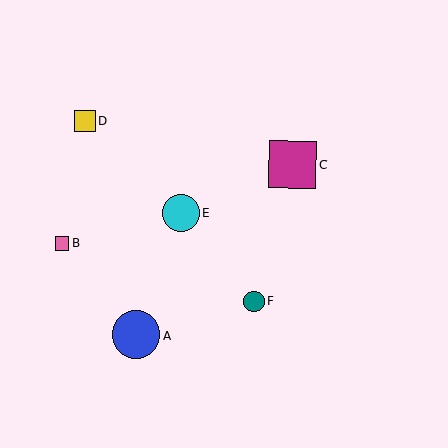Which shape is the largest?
The blue circle (labeled A) is the largest.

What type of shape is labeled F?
Shape F is a teal circle.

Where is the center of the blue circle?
The center of the blue circle is at (136, 335).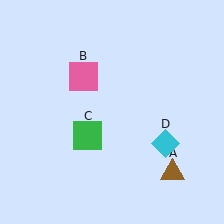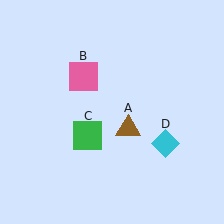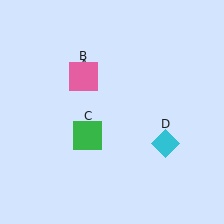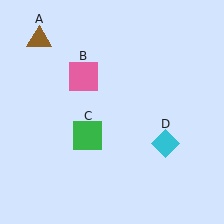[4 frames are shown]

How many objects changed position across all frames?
1 object changed position: brown triangle (object A).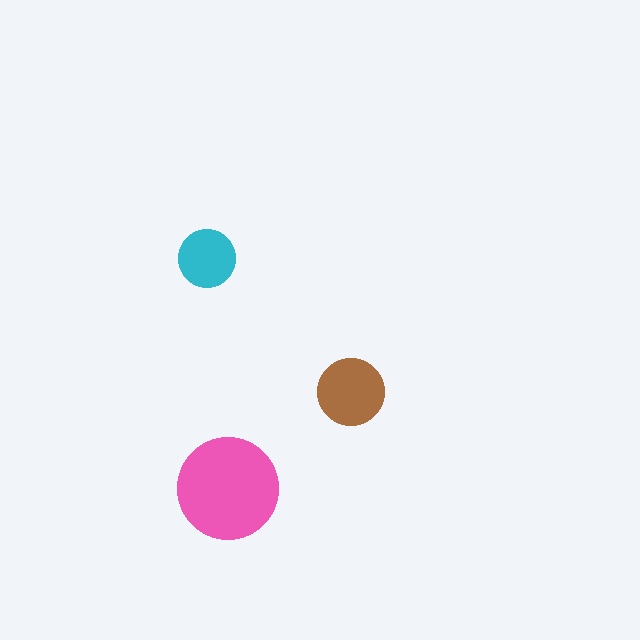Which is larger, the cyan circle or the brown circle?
The brown one.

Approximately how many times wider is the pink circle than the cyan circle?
About 2 times wider.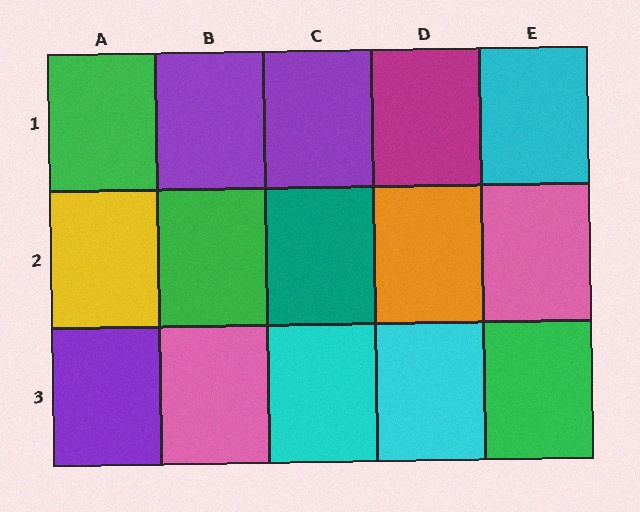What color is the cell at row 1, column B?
Purple.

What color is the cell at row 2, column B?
Green.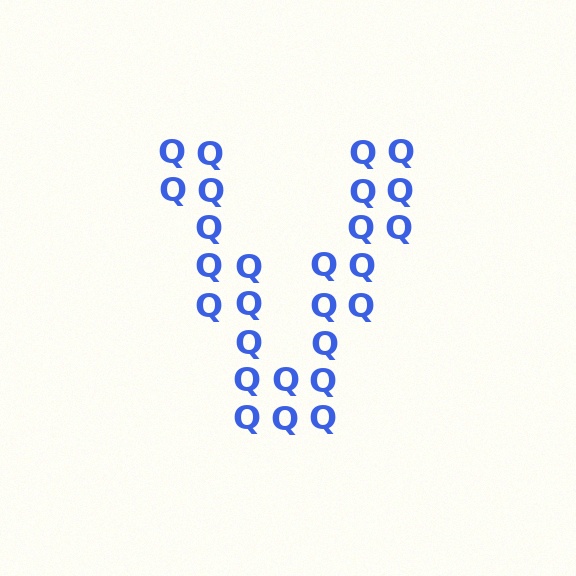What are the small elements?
The small elements are letter Q's.